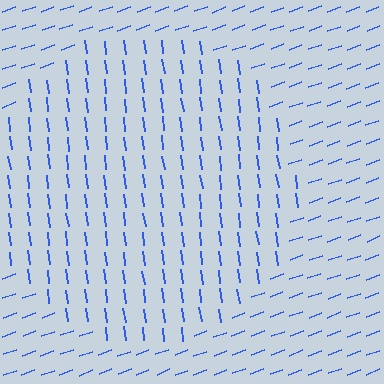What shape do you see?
I see a circle.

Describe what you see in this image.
The image is filled with small blue line segments. A circle region in the image has lines oriented differently from the surrounding lines, creating a visible texture boundary.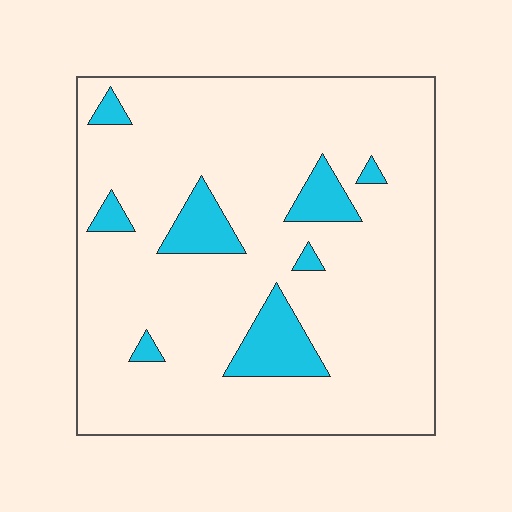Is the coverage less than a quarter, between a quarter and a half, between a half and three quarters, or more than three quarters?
Less than a quarter.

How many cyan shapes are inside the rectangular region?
8.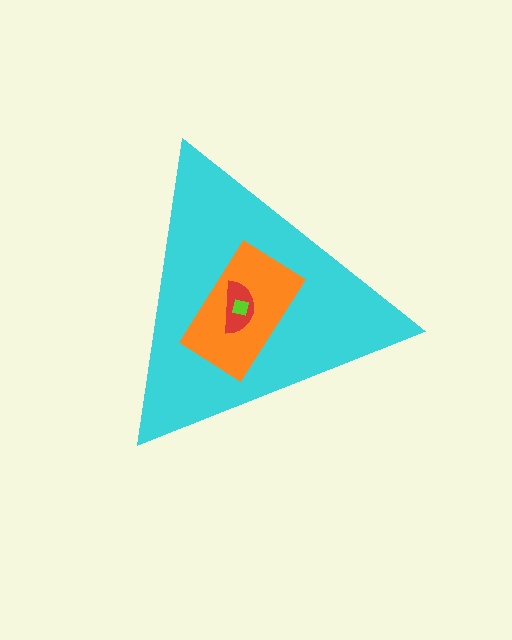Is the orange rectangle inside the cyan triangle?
Yes.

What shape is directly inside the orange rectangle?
The red semicircle.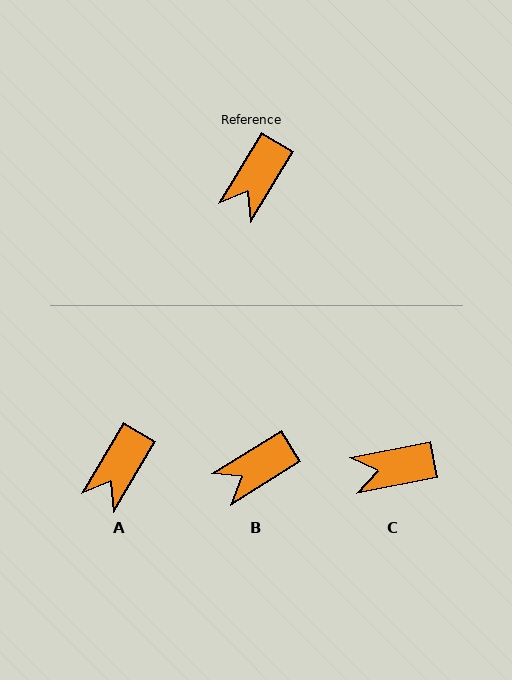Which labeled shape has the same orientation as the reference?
A.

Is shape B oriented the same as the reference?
No, it is off by about 27 degrees.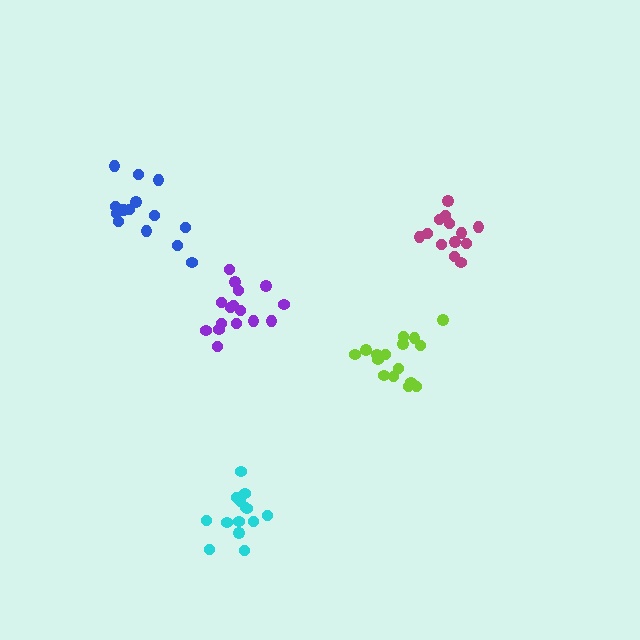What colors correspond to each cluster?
The clusters are colored: purple, blue, lime, magenta, cyan.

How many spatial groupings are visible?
There are 5 spatial groupings.